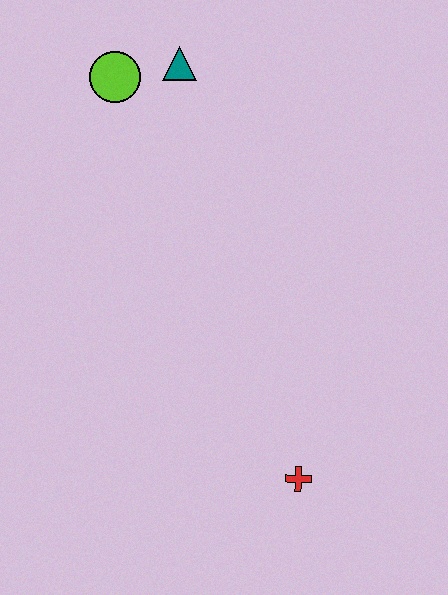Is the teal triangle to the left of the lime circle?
No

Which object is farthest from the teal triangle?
The red cross is farthest from the teal triangle.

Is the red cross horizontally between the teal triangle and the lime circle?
No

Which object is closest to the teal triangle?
The lime circle is closest to the teal triangle.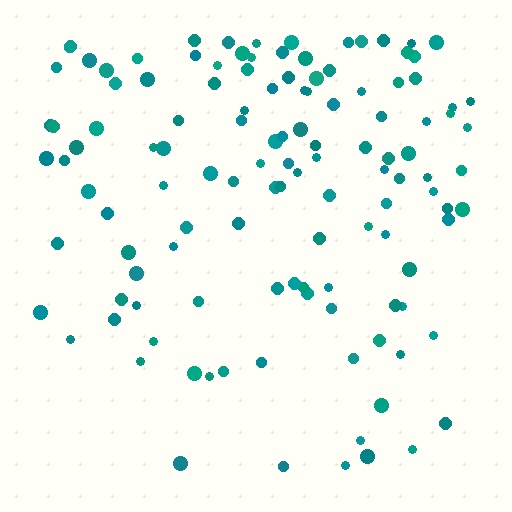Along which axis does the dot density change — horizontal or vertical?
Vertical.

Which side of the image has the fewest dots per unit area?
The bottom.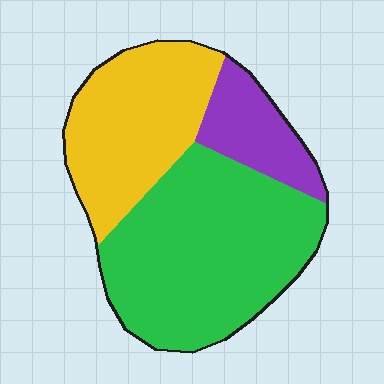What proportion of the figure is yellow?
Yellow takes up between a quarter and a half of the figure.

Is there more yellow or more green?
Green.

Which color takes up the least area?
Purple, at roughly 15%.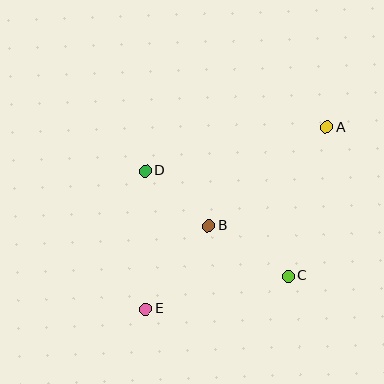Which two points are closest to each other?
Points B and D are closest to each other.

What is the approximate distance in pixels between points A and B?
The distance between A and B is approximately 154 pixels.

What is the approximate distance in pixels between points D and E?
The distance between D and E is approximately 138 pixels.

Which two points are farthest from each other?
Points A and E are farthest from each other.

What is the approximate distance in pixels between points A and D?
The distance between A and D is approximately 186 pixels.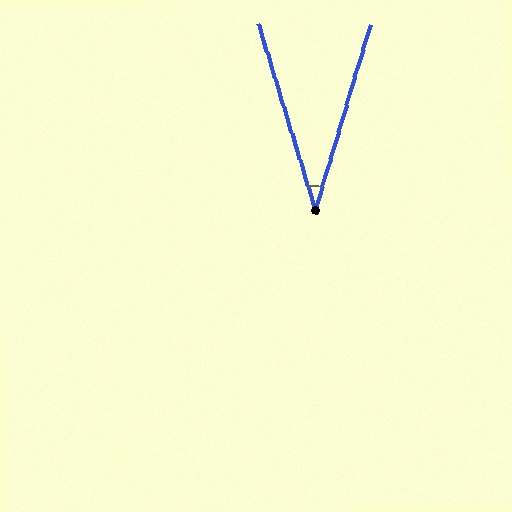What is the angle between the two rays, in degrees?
Approximately 34 degrees.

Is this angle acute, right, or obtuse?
It is acute.